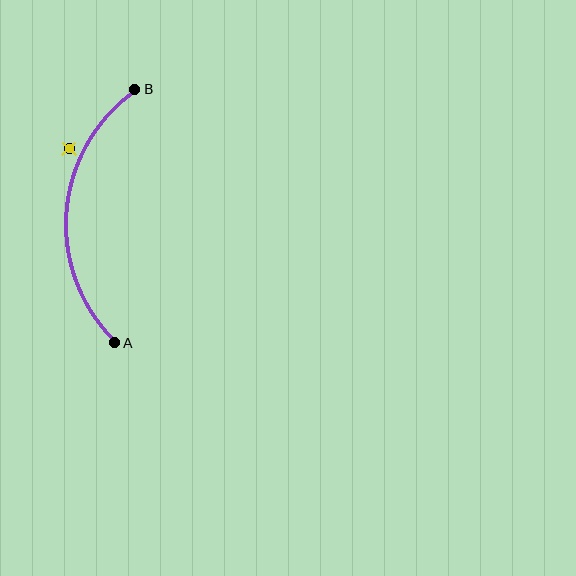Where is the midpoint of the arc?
The arc midpoint is the point on the curve farthest from the straight line joining A and B. It sits to the left of that line.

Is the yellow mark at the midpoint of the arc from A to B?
No — the yellow mark does not lie on the arc at all. It sits slightly outside the curve.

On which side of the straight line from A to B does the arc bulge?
The arc bulges to the left of the straight line connecting A and B.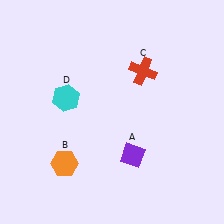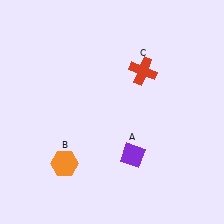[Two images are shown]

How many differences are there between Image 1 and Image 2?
There is 1 difference between the two images.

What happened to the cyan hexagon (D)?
The cyan hexagon (D) was removed in Image 2. It was in the top-left area of Image 1.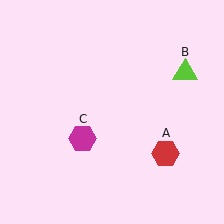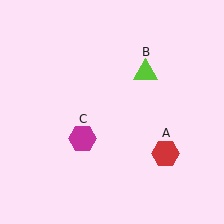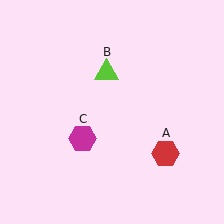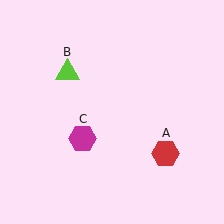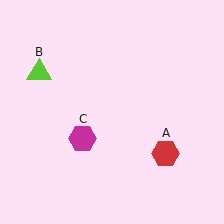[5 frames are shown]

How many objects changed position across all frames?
1 object changed position: lime triangle (object B).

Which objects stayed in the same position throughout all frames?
Red hexagon (object A) and magenta hexagon (object C) remained stationary.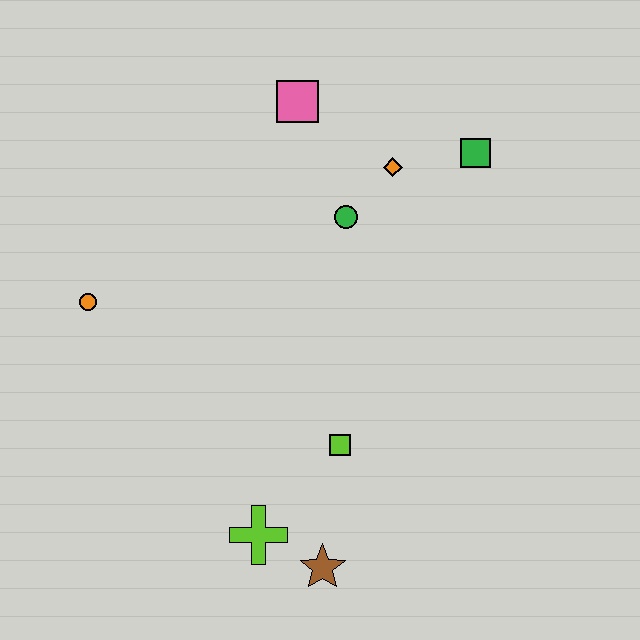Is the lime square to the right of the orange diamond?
No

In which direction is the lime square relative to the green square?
The lime square is below the green square.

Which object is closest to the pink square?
The orange diamond is closest to the pink square.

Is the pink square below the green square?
No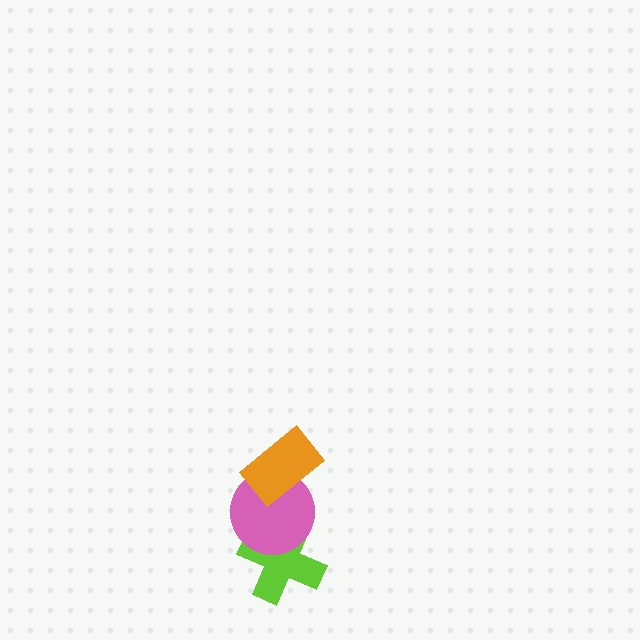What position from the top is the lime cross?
The lime cross is 3rd from the top.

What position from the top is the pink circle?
The pink circle is 2nd from the top.